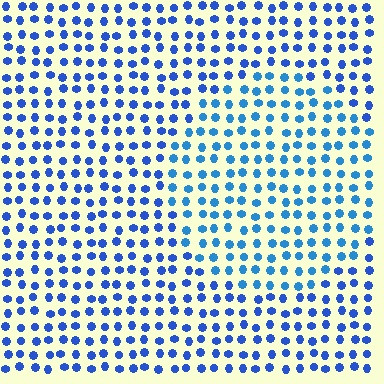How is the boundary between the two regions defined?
The boundary is defined purely by a slight shift in hue (about 20 degrees). Spacing, size, and orientation are identical on both sides.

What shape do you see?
I see a circle.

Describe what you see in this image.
The image is filled with small blue elements in a uniform arrangement. A circle-shaped region is visible where the elements are tinted to a slightly different hue, forming a subtle color boundary.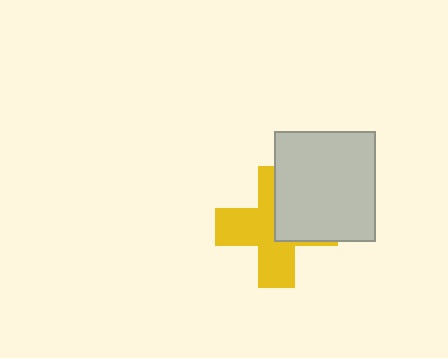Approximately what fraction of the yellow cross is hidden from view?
Roughly 40% of the yellow cross is hidden behind the light gray rectangle.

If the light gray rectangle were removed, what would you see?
You would see the complete yellow cross.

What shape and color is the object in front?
The object in front is a light gray rectangle.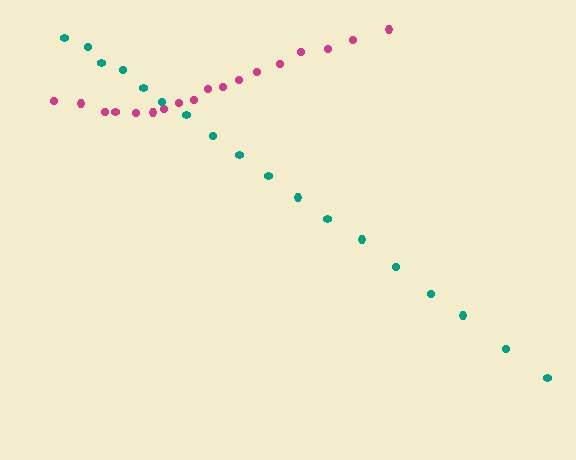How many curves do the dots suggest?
There are 2 distinct paths.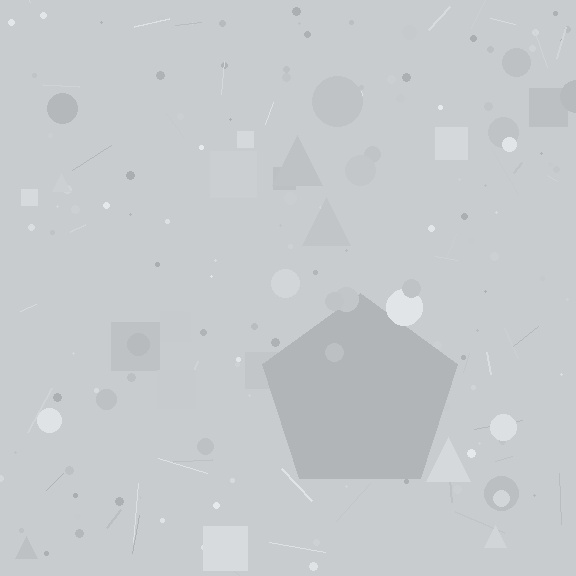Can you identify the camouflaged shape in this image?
The camouflaged shape is a pentagon.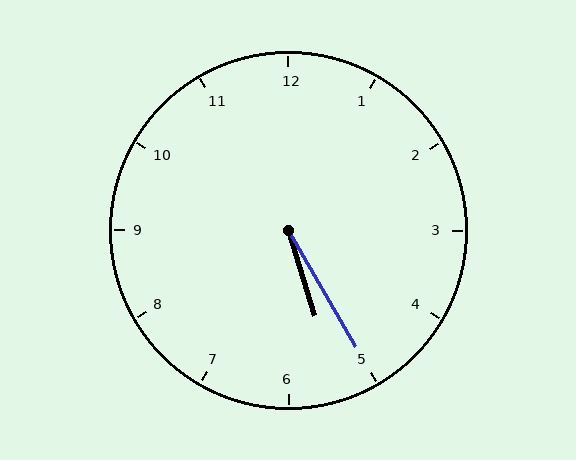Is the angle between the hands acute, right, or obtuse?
It is acute.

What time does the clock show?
5:25.